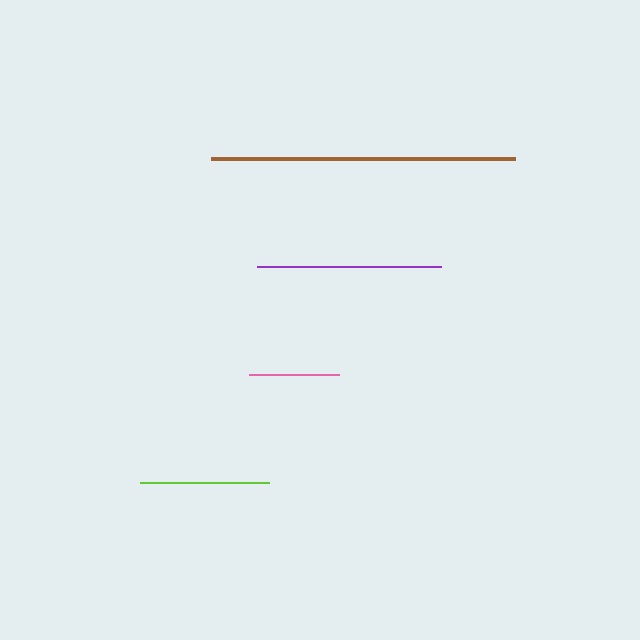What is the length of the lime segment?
The lime segment is approximately 129 pixels long.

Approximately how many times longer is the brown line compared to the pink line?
The brown line is approximately 3.4 times the length of the pink line.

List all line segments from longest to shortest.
From longest to shortest: brown, purple, lime, pink.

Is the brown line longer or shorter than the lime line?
The brown line is longer than the lime line.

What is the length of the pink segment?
The pink segment is approximately 90 pixels long.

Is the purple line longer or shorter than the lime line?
The purple line is longer than the lime line.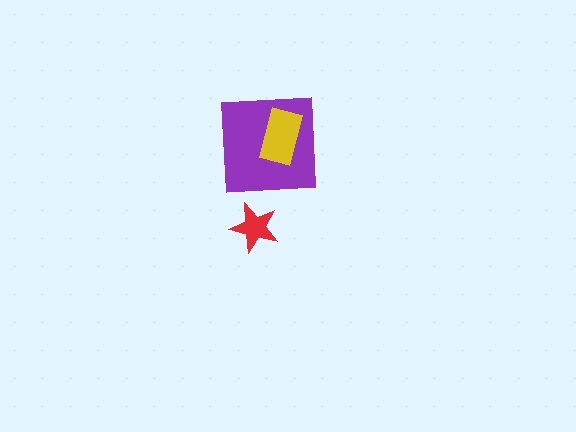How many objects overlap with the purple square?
1 object overlaps with the purple square.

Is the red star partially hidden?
No, no other shape covers it.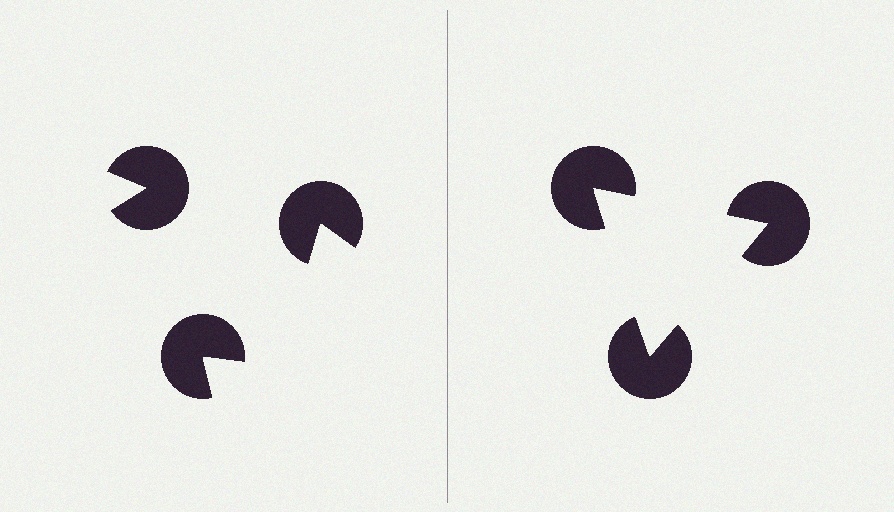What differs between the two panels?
The pac-man discs are positioned identically on both sides; only the wedge orientations differ. On the right they align to a triangle; on the left they are misaligned.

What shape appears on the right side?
An illusory triangle.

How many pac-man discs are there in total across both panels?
6 — 3 on each side.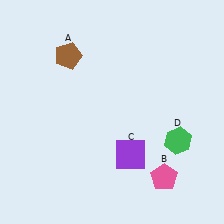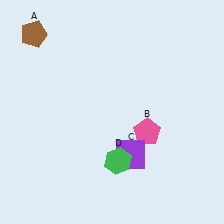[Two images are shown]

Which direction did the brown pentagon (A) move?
The brown pentagon (A) moved left.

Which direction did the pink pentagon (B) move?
The pink pentagon (B) moved up.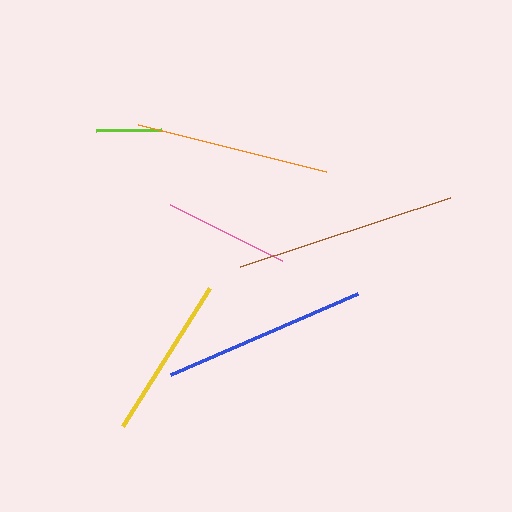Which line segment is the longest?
The brown line is the longest at approximately 221 pixels.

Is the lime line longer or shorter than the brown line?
The brown line is longer than the lime line.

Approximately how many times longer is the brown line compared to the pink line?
The brown line is approximately 1.8 times the length of the pink line.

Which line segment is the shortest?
The lime line is the shortest at approximately 65 pixels.